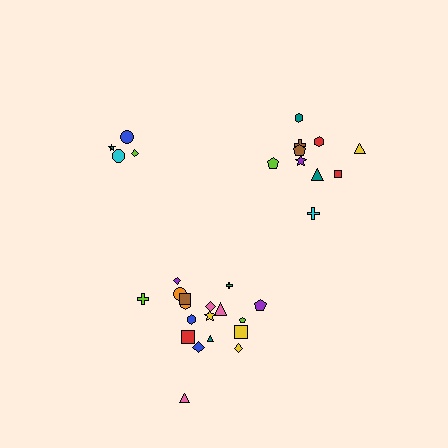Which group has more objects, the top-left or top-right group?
The top-right group.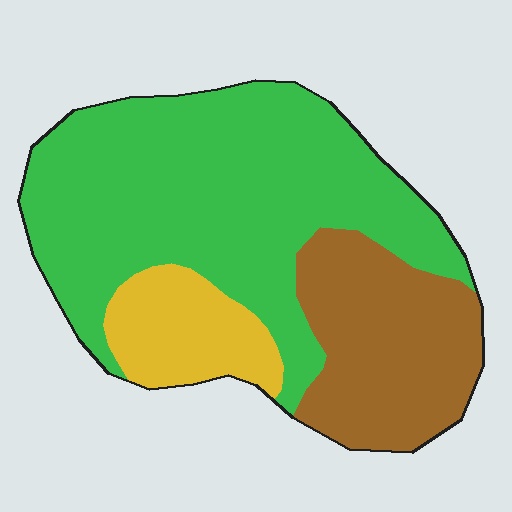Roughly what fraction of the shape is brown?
Brown takes up between a quarter and a half of the shape.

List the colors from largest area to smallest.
From largest to smallest: green, brown, yellow.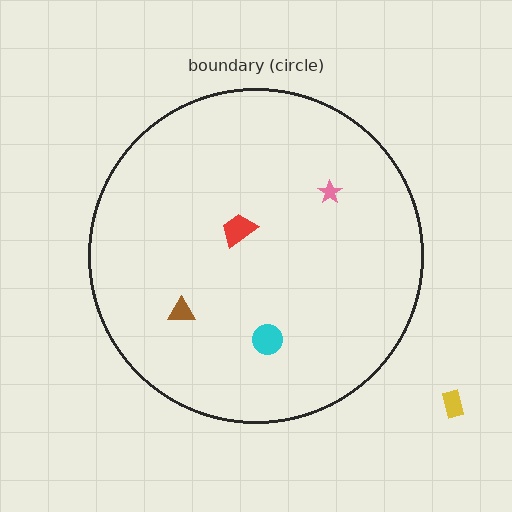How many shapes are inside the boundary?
4 inside, 1 outside.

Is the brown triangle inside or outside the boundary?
Inside.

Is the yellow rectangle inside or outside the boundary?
Outside.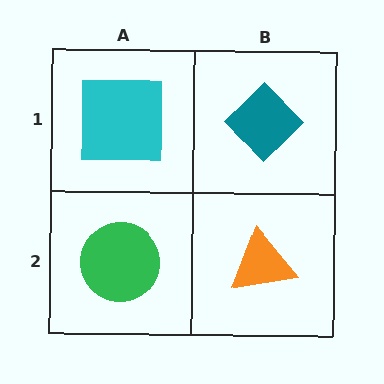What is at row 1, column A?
A cyan square.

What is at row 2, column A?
A green circle.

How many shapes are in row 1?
2 shapes.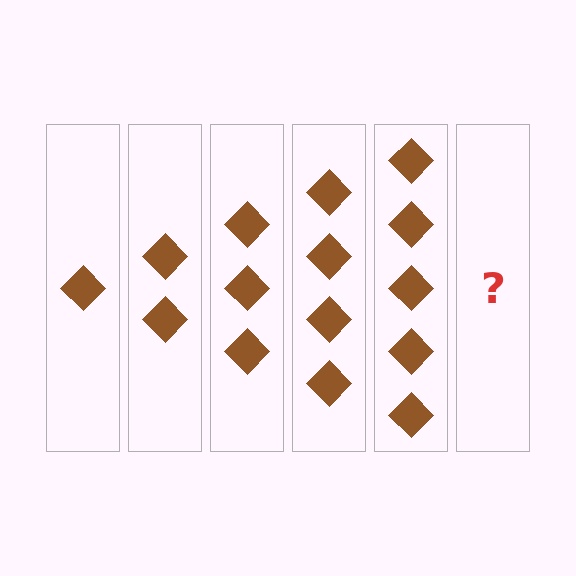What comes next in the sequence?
The next element should be 6 diamonds.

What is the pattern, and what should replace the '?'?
The pattern is that each step adds one more diamond. The '?' should be 6 diamonds.